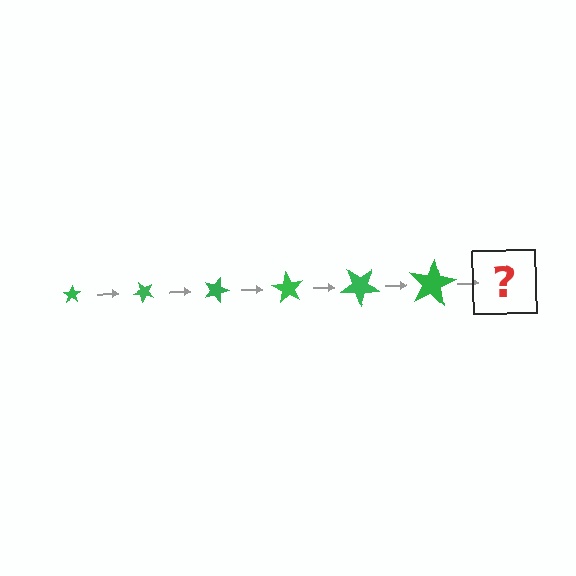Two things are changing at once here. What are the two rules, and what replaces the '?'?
The two rules are that the star grows larger each step and it rotates 45 degrees each step. The '?' should be a star, larger than the previous one and rotated 270 degrees from the start.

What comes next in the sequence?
The next element should be a star, larger than the previous one and rotated 270 degrees from the start.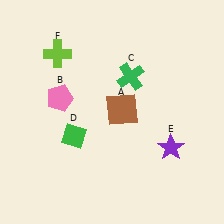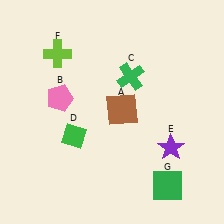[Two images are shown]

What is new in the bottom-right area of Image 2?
A green square (G) was added in the bottom-right area of Image 2.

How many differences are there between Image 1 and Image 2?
There is 1 difference between the two images.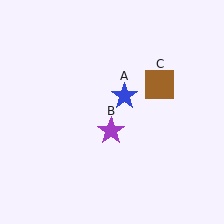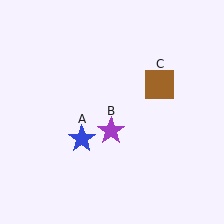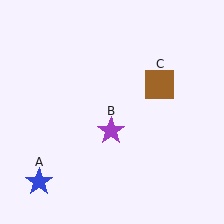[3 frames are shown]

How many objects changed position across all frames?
1 object changed position: blue star (object A).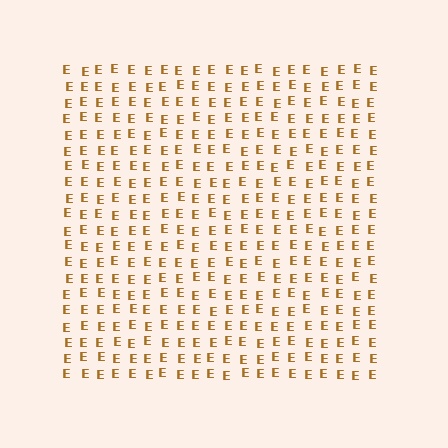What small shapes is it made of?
It is made of small letter E's.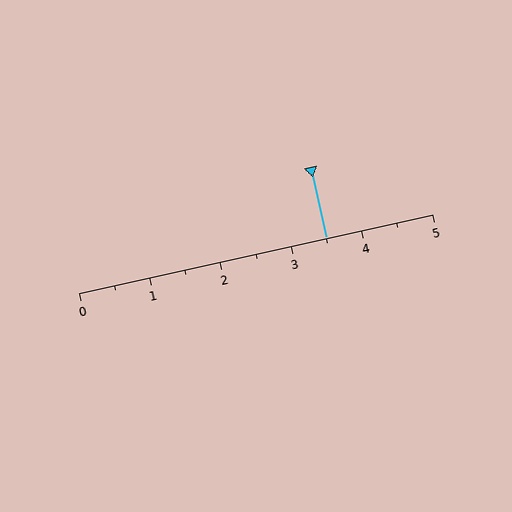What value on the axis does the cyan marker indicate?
The marker indicates approximately 3.5.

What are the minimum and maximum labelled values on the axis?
The axis runs from 0 to 5.